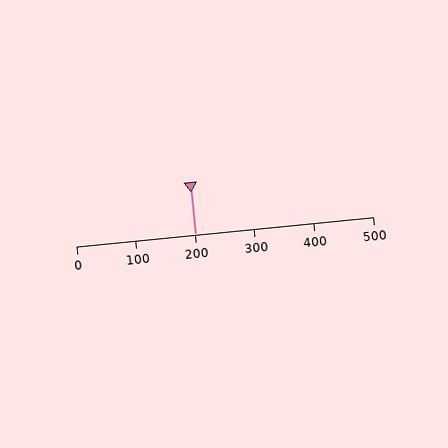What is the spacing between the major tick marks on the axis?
The major ticks are spaced 100 apart.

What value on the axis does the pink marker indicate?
The marker indicates approximately 200.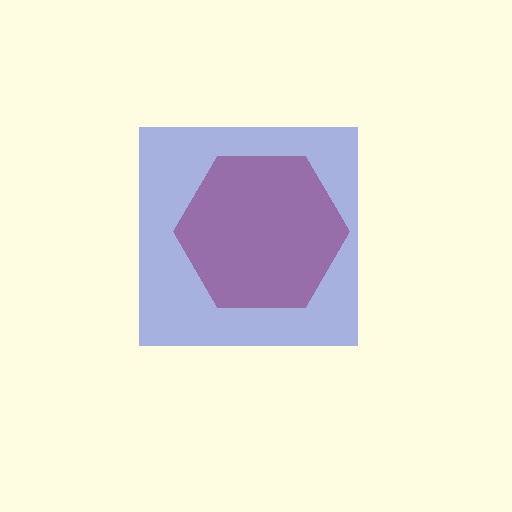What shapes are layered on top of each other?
The layered shapes are: a red hexagon, a blue square.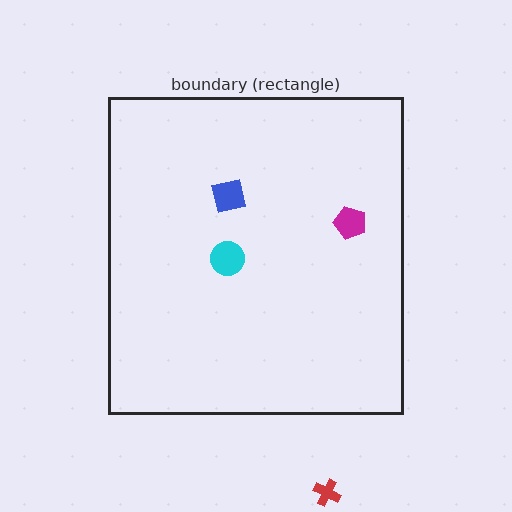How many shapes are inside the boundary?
3 inside, 1 outside.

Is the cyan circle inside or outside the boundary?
Inside.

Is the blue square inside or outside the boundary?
Inside.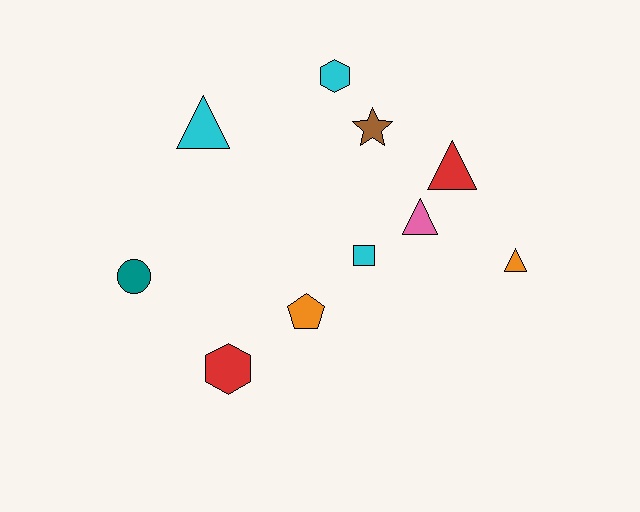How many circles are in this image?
There is 1 circle.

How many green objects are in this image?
There are no green objects.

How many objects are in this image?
There are 10 objects.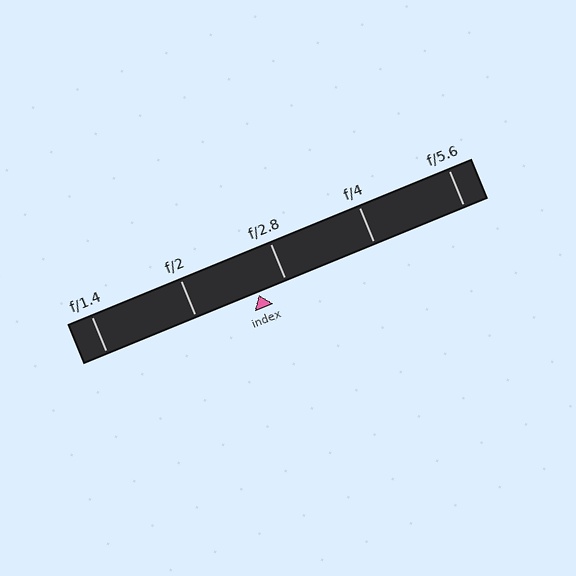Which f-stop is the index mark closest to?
The index mark is closest to f/2.8.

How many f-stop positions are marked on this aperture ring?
There are 5 f-stop positions marked.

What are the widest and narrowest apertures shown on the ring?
The widest aperture shown is f/1.4 and the narrowest is f/5.6.